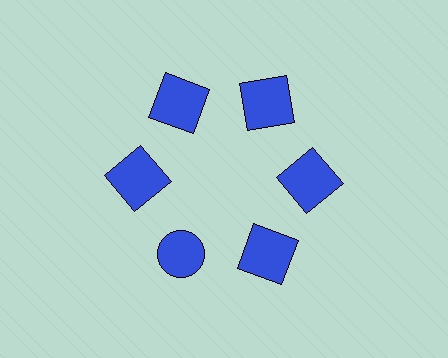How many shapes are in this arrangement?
There are 6 shapes arranged in a ring pattern.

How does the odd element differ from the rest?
It has a different shape: circle instead of square.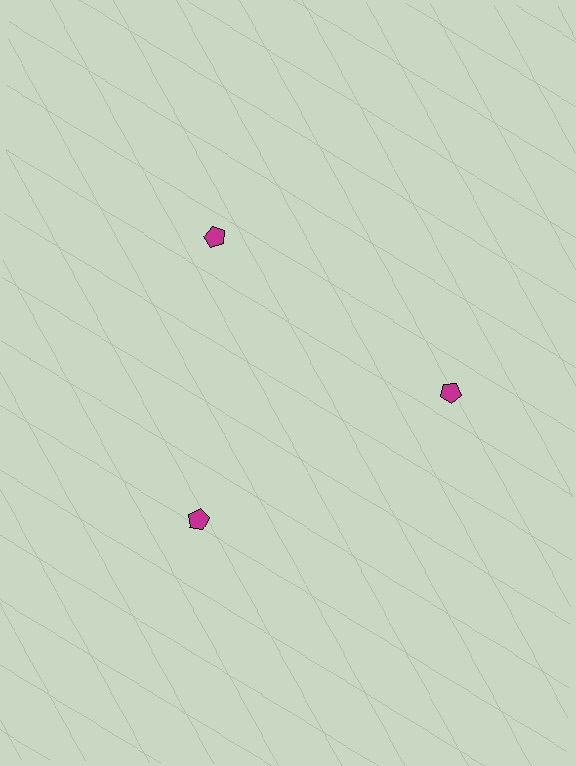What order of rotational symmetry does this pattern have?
This pattern has 3-fold rotational symmetry.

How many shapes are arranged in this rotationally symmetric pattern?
There are 3 shapes, arranged in 3 groups of 1.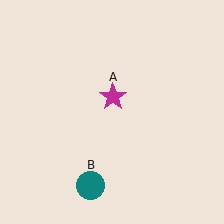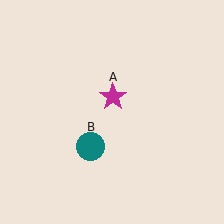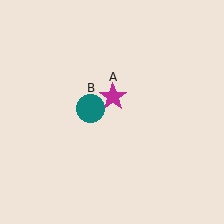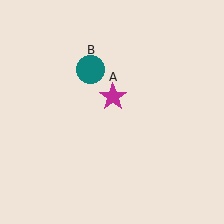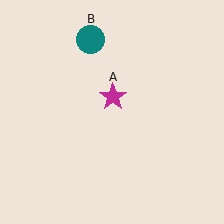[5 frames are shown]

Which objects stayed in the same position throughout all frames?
Magenta star (object A) remained stationary.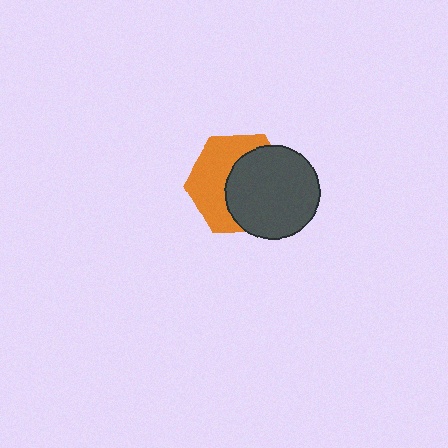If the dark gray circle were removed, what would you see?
You would see the complete orange hexagon.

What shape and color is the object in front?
The object in front is a dark gray circle.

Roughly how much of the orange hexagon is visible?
About half of it is visible (roughly 48%).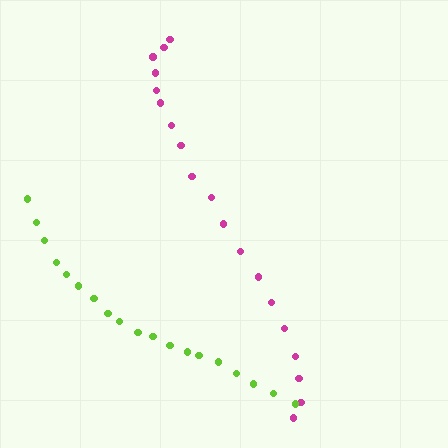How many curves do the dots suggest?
There are 2 distinct paths.